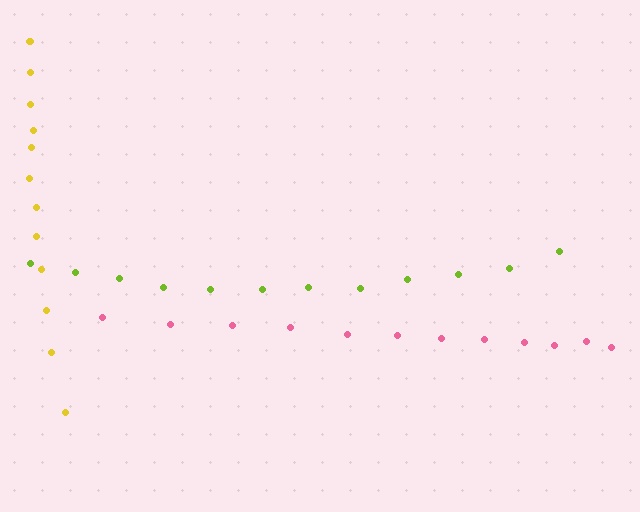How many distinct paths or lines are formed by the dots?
There are 3 distinct paths.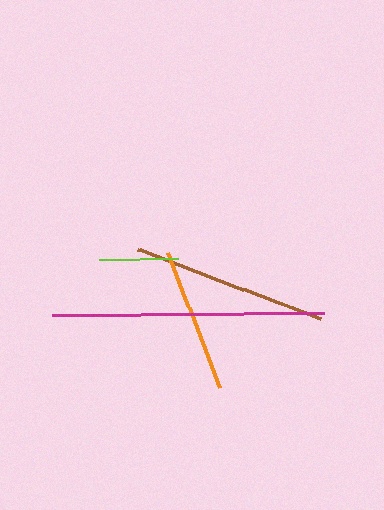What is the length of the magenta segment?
The magenta segment is approximately 272 pixels long.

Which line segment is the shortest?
The lime line is the shortest at approximately 79 pixels.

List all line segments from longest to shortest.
From longest to shortest: magenta, brown, orange, lime.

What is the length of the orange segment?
The orange segment is approximately 144 pixels long.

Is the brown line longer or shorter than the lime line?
The brown line is longer than the lime line.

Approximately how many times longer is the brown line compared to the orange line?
The brown line is approximately 1.4 times the length of the orange line.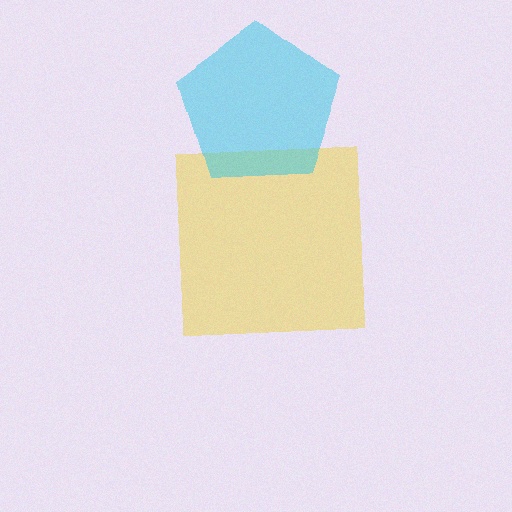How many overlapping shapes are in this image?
There are 2 overlapping shapes in the image.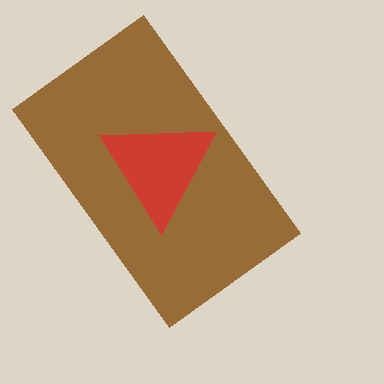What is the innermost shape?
The red triangle.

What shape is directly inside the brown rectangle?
The red triangle.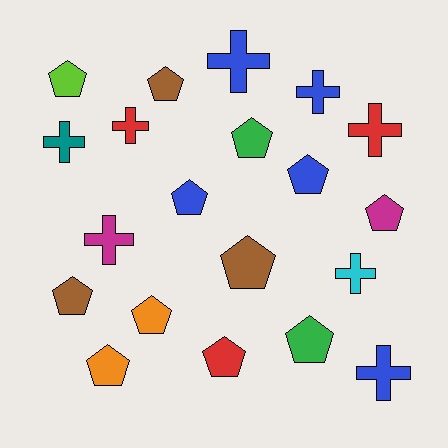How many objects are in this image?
There are 20 objects.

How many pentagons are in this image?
There are 12 pentagons.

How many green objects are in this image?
There are 2 green objects.